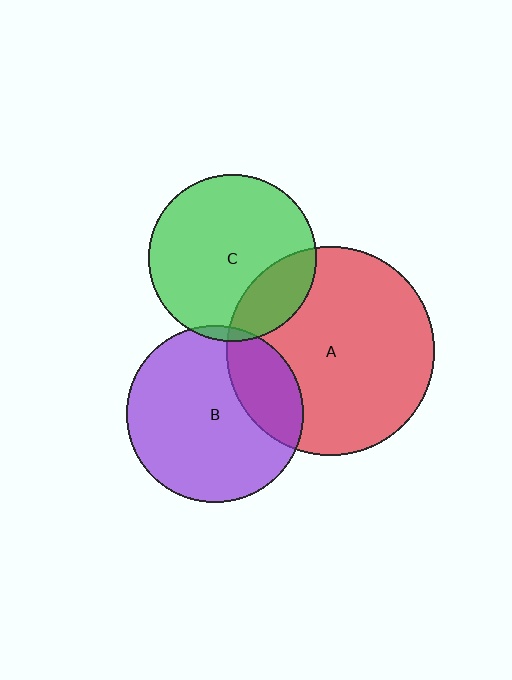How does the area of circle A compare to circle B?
Approximately 1.4 times.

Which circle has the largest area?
Circle A (red).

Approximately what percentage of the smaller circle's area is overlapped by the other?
Approximately 20%.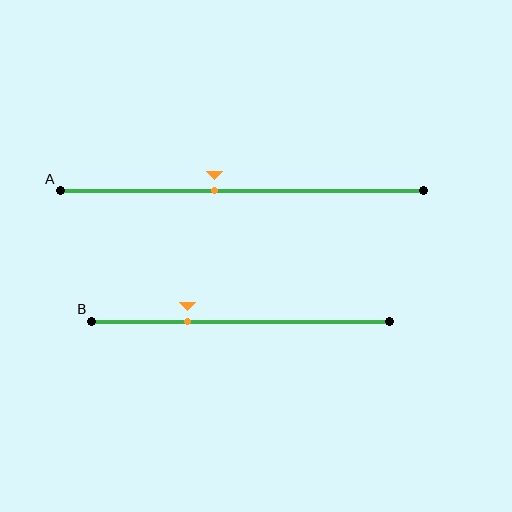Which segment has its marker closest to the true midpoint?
Segment A has its marker closest to the true midpoint.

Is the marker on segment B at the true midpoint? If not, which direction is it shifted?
No, the marker on segment B is shifted to the left by about 18% of the segment length.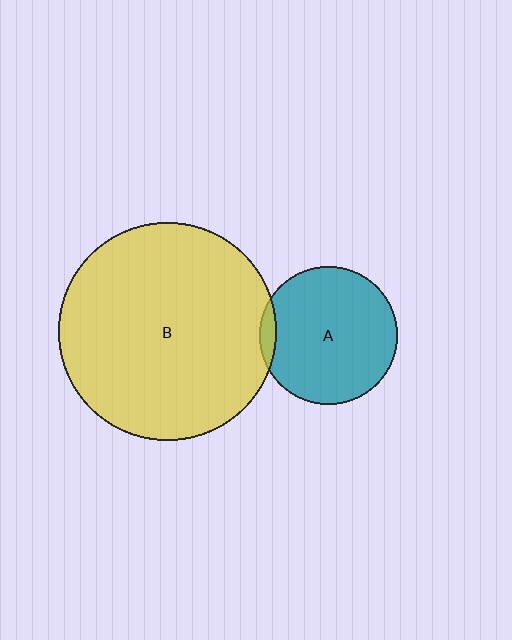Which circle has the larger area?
Circle B (yellow).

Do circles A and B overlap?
Yes.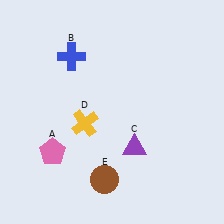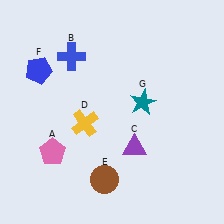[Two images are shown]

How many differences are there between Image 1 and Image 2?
There are 2 differences between the two images.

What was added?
A blue pentagon (F), a teal star (G) were added in Image 2.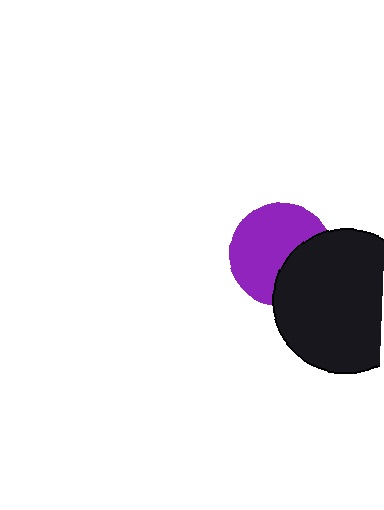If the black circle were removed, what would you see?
You would see the complete purple circle.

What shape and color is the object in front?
The object in front is a black circle.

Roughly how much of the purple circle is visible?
About half of it is visible (roughly 65%).